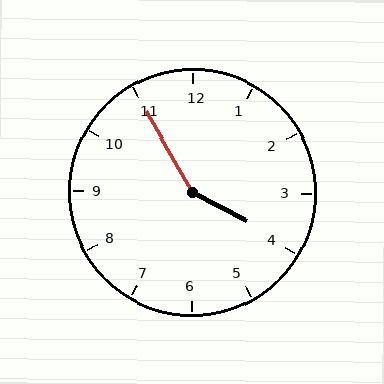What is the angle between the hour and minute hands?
Approximately 148 degrees.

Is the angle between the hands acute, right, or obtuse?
It is obtuse.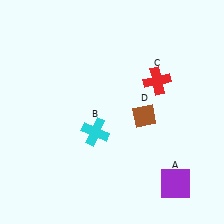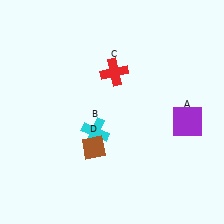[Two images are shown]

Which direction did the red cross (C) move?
The red cross (C) moved left.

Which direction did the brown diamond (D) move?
The brown diamond (D) moved left.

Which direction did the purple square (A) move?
The purple square (A) moved up.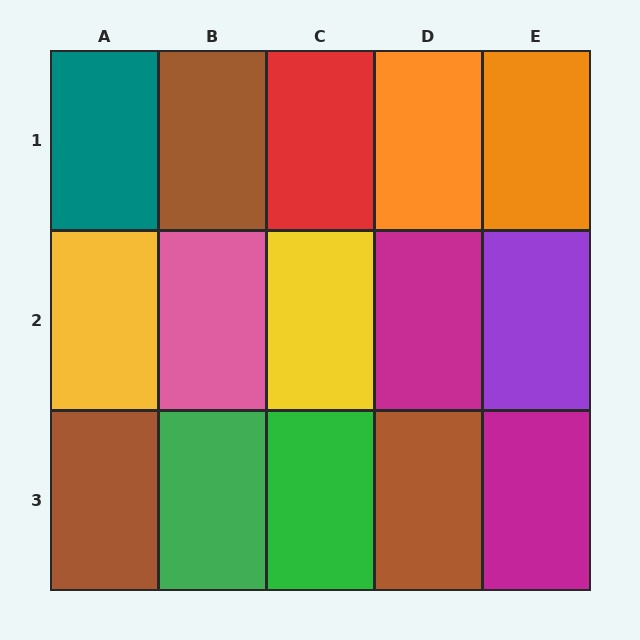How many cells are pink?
1 cell is pink.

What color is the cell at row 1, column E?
Orange.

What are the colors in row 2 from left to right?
Yellow, pink, yellow, magenta, purple.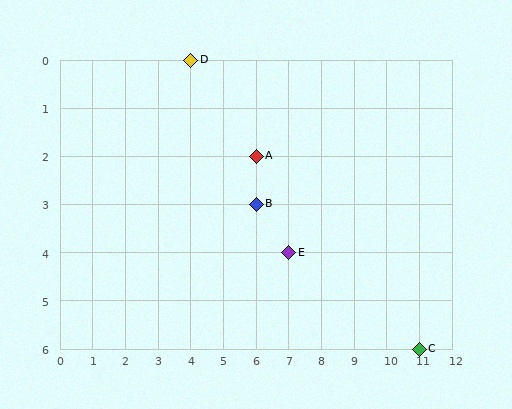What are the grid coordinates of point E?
Point E is at grid coordinates (7, 4).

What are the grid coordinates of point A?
Point A is at grid coordinates (6, 2).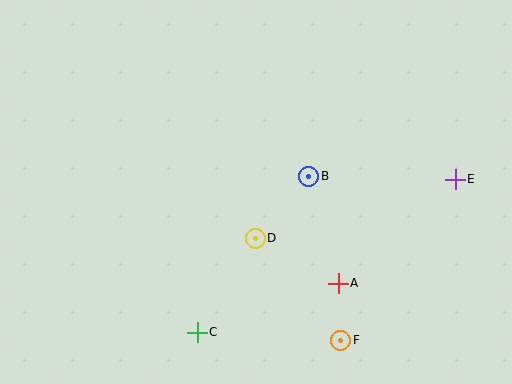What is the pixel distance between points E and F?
The distance between E and F is 198 pixels.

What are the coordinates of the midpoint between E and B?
The midpoint between E and B is at (382, 178).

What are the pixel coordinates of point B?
Point B is at (309, 176).